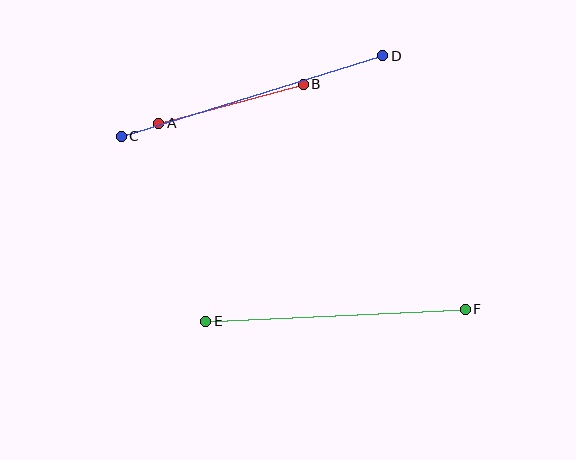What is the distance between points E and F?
The distance is approximately 260 pixels.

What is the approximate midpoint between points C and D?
The midpoint is at approximately (252, 96) pixels.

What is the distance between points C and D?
The distance is approximately 274 pixels.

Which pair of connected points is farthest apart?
Points C and D are farthest apart.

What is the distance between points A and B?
The distance is approximately 150 pixels.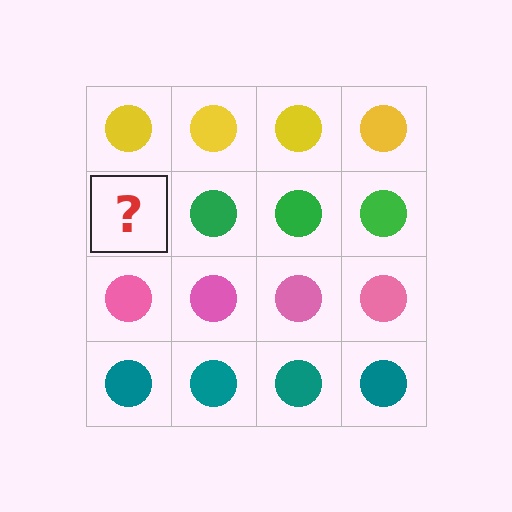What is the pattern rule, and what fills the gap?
The rule is that each row has a consistent color. The gap should be filled with a green circle.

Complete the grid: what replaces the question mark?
The question mark should be replaced with a green circle.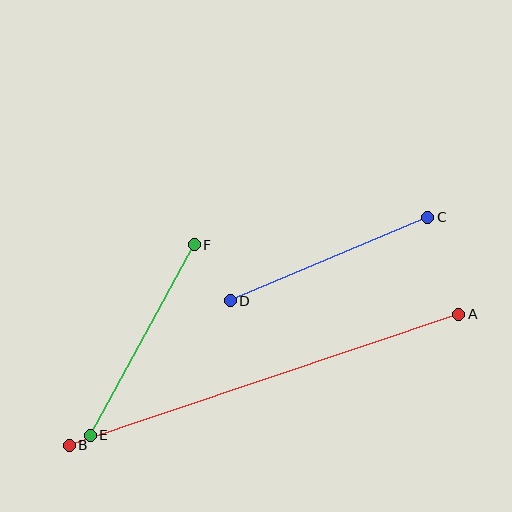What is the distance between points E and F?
The distance is approximately 217 pixels.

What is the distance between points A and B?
The distance is approximately 411 pixels.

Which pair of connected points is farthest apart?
Points A and B are farthest apart.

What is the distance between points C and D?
The distance is approximately 215 pixels.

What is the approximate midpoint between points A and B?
The midpoint is at approximately (264, 380) pixels.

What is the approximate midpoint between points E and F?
The midpoint is at approximately (142, 340) pixels.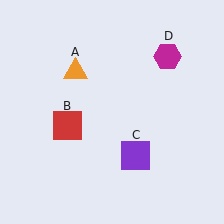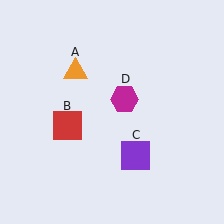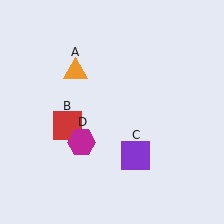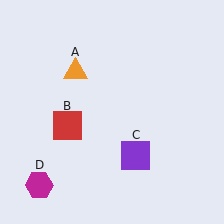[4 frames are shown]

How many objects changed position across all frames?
1 object changed position: magenta hexagon (object D).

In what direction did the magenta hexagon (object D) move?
The magenta hexagon (object D) moved down and to the left.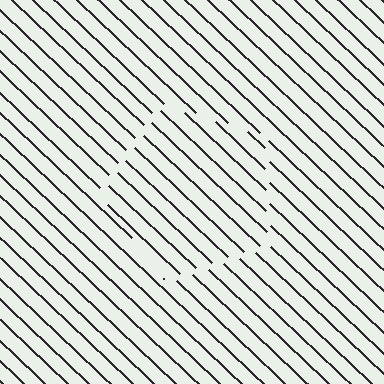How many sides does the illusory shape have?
5 sides — the line-ends trace a pentagon.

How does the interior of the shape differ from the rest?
The interior of the shape contains the same grating, shifted by half a period — the contour is defined by the phase discontinuity where line-ends from the inner and outer gratings abut.